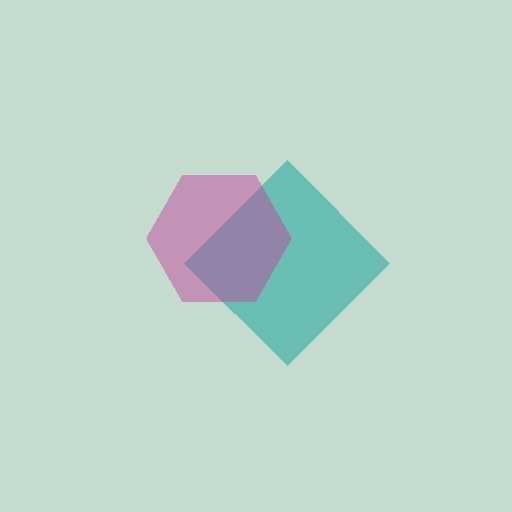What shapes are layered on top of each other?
The layered shapes are: a teal diamond, a magenta hexagon.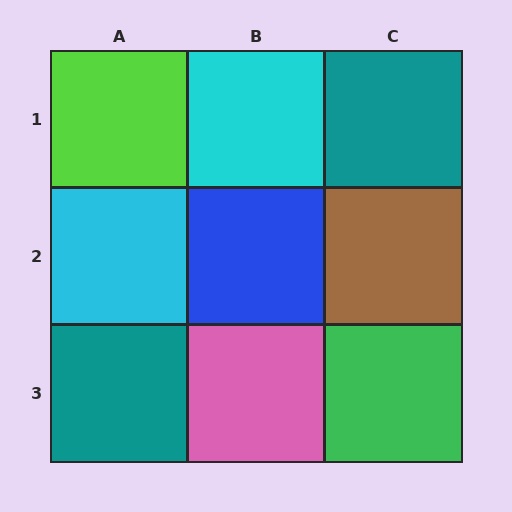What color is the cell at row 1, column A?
Lime.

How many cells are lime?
1 cell is lime.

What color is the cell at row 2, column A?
Cyan.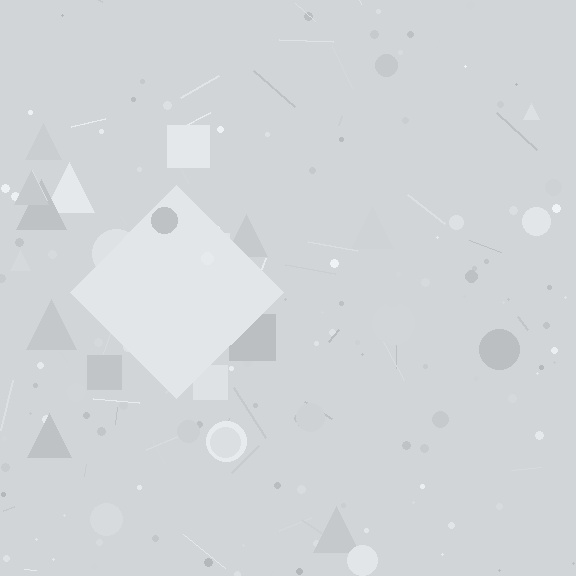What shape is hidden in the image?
A diamond is hidden in the image.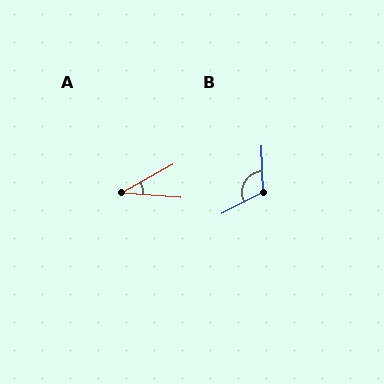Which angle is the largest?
B, at approximately 116 degrees.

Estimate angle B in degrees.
Approximately 116 degrees.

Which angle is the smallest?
A, at approximately 33 degrees.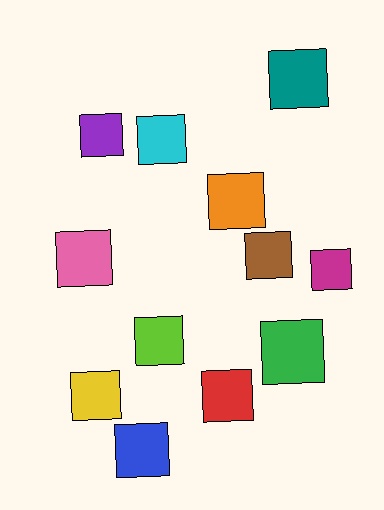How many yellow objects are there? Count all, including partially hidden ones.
There is 1 yellow object.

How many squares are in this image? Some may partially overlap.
There are 12 squares.